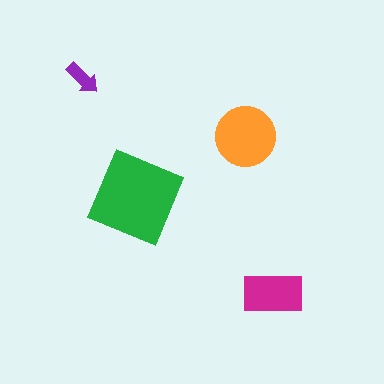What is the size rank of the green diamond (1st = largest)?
1st.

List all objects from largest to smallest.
The green diamond, the orange circle, the magenta rectangle, the purple arrow.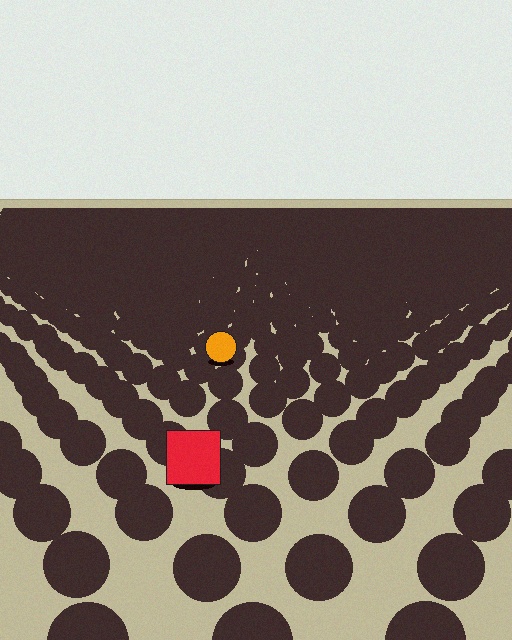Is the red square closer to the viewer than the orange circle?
Yes. The red square is closer — you can tell from the texture gradient: the ground texture is coarser near it.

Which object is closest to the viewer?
The red square is closest. The texture marks near it are larger and more spread out.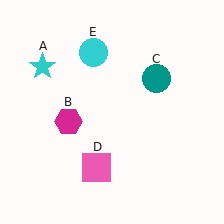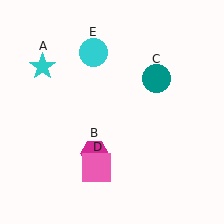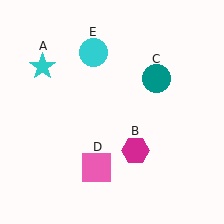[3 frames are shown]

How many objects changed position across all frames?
1 object changed position: magenta hexagon (object B).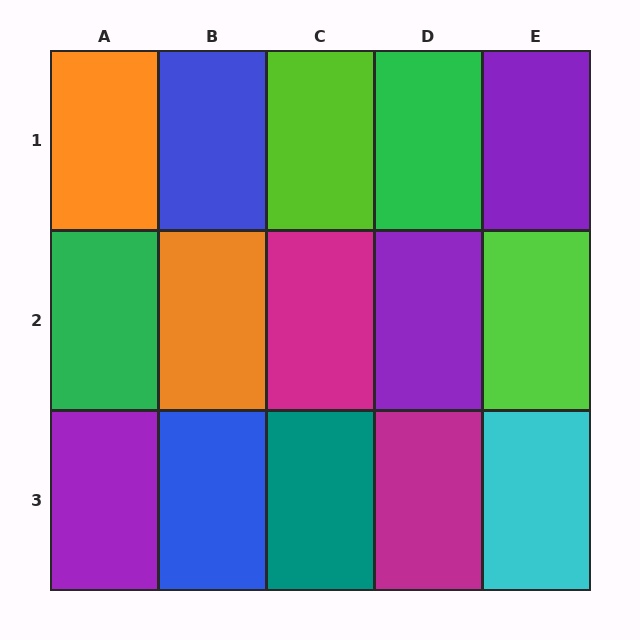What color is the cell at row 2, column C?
Magenta.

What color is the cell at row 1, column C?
Lime.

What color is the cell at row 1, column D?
Green.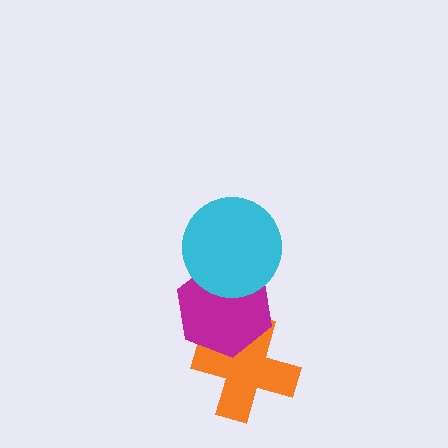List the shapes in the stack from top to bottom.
From top to bottom: the cyan circle, the magenta hexagon, the orange cross.